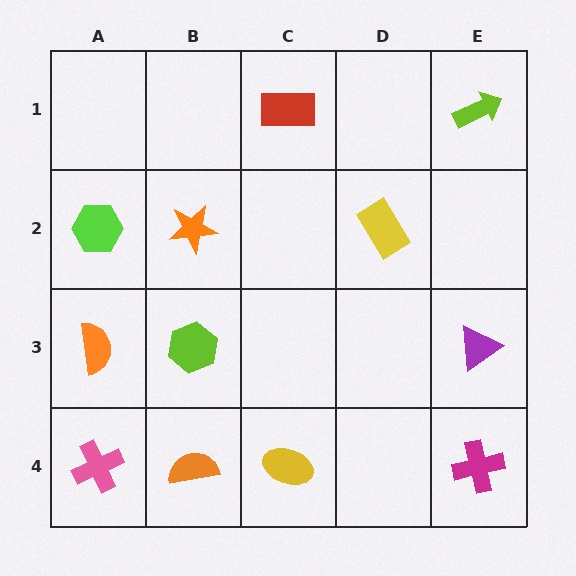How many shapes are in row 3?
3 shapes.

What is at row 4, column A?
A pink cross.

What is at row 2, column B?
An orange star.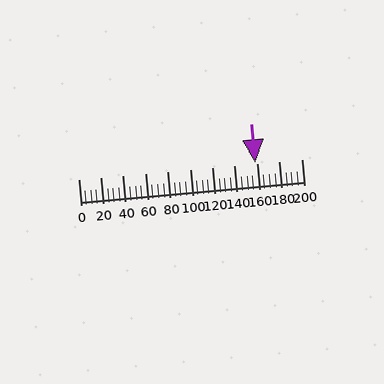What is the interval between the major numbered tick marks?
The major tick marks are spaced 20 units apart.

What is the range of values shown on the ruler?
The ruler shows values from 0 to 200.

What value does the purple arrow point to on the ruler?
The purple arrow points to approximately 159.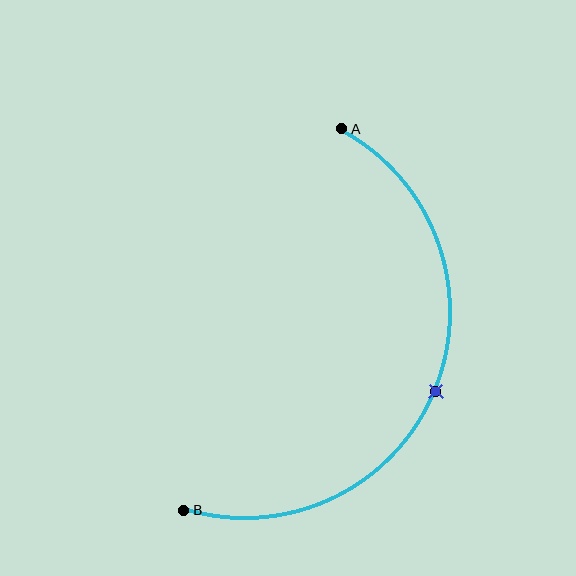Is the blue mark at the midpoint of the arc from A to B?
Yes. The blue mark lies on the arc at equal arc-length from both A and B — it is the arc midpoint.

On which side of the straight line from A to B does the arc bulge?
The arc bulges to the right of the straight line connecting A and B.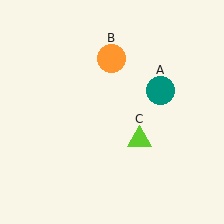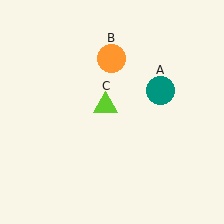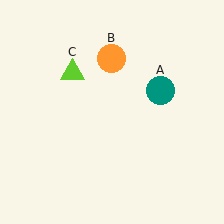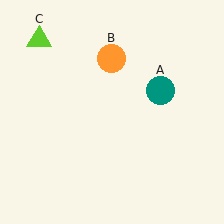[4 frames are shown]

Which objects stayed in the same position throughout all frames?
Teal circle (object A) and orange circle (object B) remained stationary.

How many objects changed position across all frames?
1 object changed position: lime triangle (object C).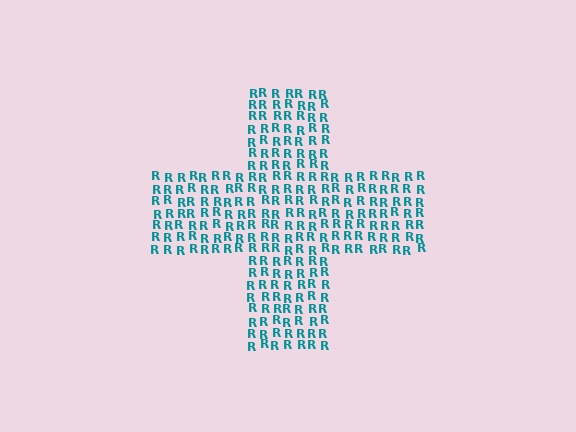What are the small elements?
The small elements are letter R's.